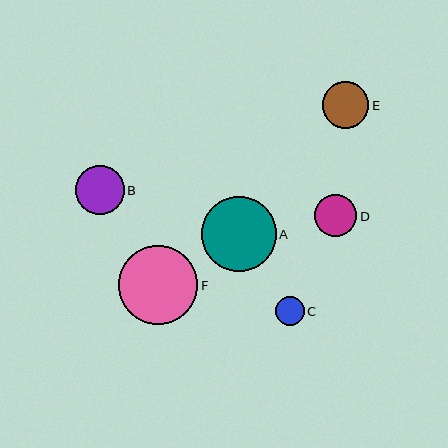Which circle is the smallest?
Circle C is the smallest with a size of approximately 29 pixels.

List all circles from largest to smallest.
From largest to smallest: F, A, B, E, D, C.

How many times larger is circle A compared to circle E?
Circle A is approximately 1.6 times the size of circle E.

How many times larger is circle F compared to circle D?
Circle F is approximately 1.9 times the size of circle D.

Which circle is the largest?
Circle F is the largest with a size of approximately 79 pixels.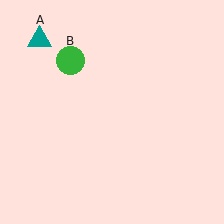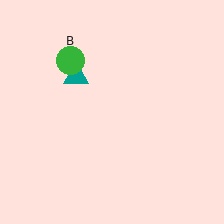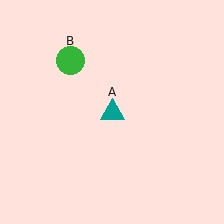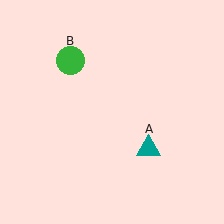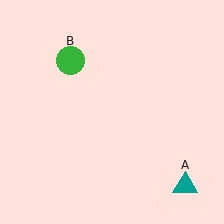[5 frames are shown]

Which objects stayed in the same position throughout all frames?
Green circle (object B) remained stationary.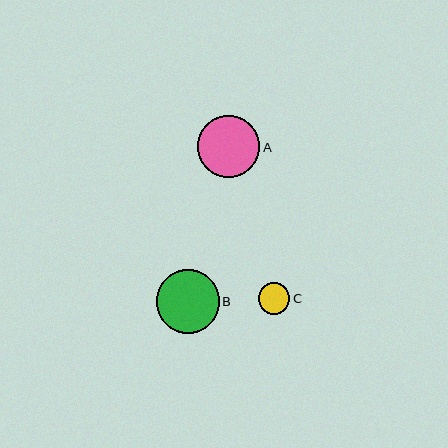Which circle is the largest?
Circle B is the largest with a size of approximately 63 pixels.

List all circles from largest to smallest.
From largest to smallest: B, A, C.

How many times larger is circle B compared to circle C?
Circle B is approximately 2.0 times the size of circle C.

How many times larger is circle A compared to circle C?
Circle A is approximately 2.0 times the size of circle C.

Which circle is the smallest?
Circle C is the smallest with a size of approximately 31 pixels.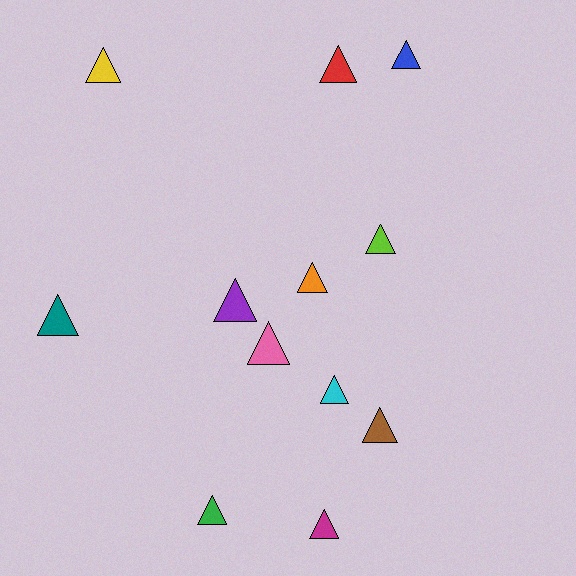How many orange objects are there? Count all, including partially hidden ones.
There is 1 orange object.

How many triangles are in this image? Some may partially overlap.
There are 12 triangles.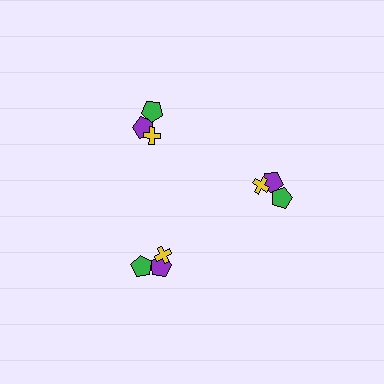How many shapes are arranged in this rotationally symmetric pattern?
There are 9 shapes, arranged in 3 groups of 3.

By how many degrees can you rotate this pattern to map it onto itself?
The pattern maps onto itself every 120 degrees of rotation.